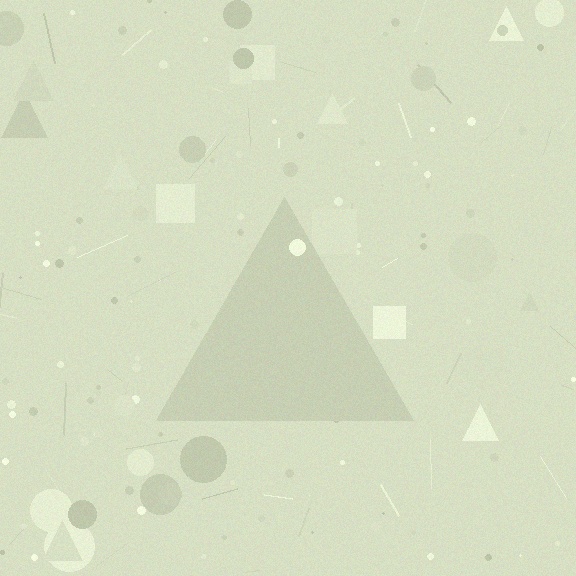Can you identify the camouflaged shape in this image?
The camouflaged shape is a triangle.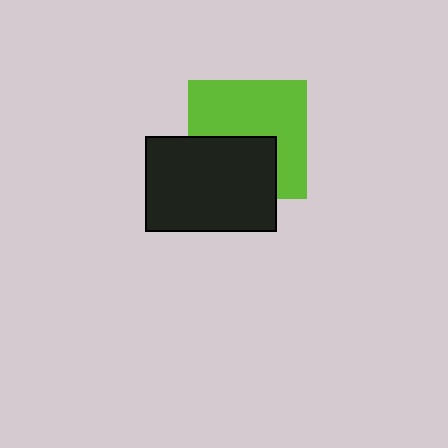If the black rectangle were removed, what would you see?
You would see the complete lime square.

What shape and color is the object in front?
The object in front is a black rectangle.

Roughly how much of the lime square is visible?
About half of it is visible (roughly 60%).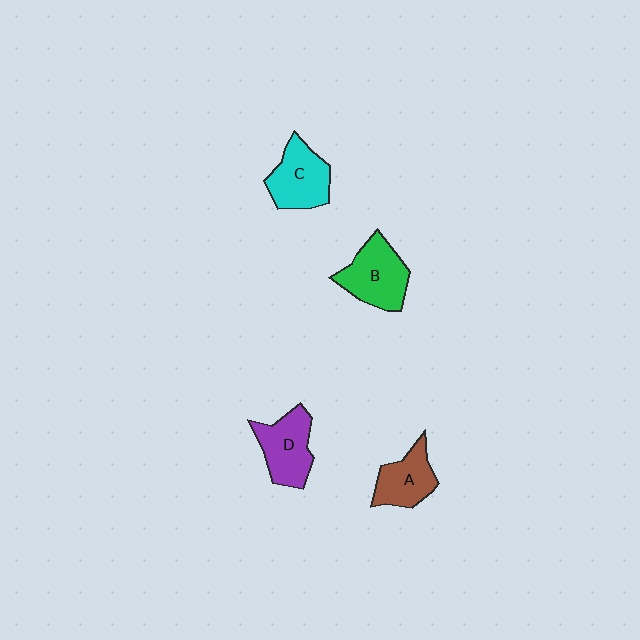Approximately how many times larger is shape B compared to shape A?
Approximately 1.3 times.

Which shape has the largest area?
Shape B (green).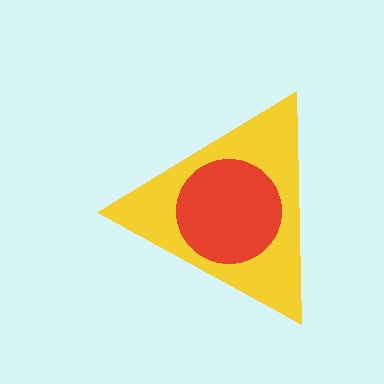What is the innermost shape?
The red circle.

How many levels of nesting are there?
2.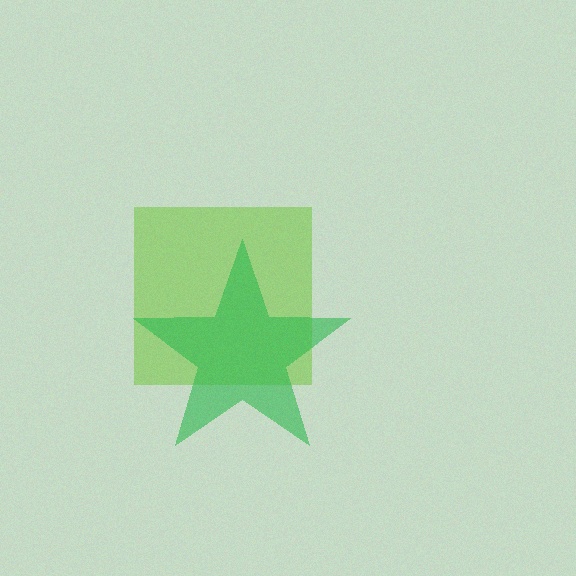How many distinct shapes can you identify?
There are 2 distinct shapes: a lime square, a green star.